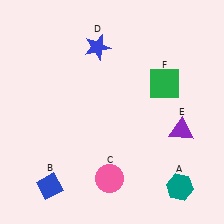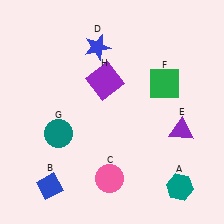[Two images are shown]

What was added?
A teal circle (G), a purple square (H) were added in Image 2.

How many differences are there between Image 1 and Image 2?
There are 2 differences between the two images.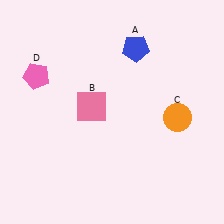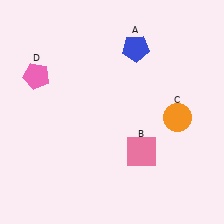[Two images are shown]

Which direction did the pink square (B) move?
The pink square (B) moved right.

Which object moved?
The pink square (B) moved right.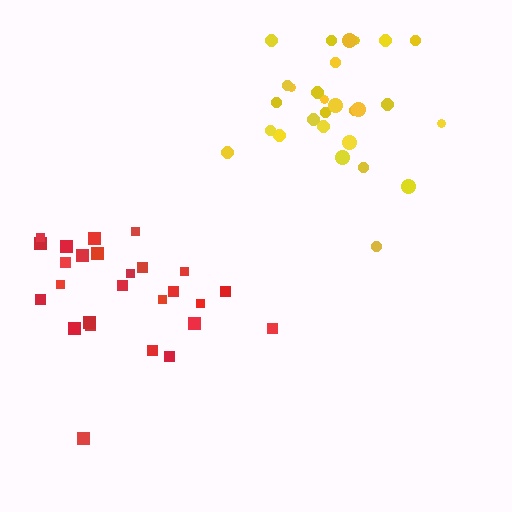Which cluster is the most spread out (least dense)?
Red.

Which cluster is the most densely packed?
Yellow.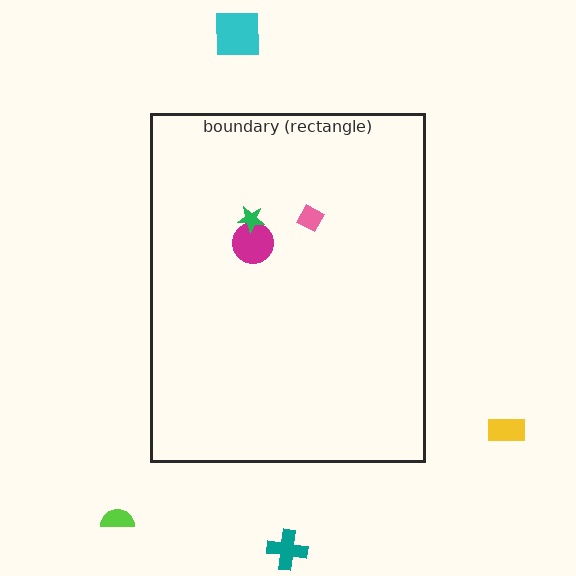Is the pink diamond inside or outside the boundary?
Inside.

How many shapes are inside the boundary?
3 inside, 4 outside.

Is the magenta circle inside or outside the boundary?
Inside.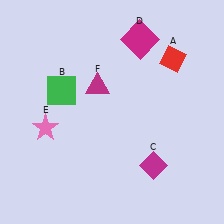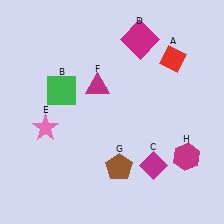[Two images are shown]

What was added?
A brown pentagon (G), a magenta hexagon (H) were added in Image 2.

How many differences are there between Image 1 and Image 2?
There are 2 differences between the two images.